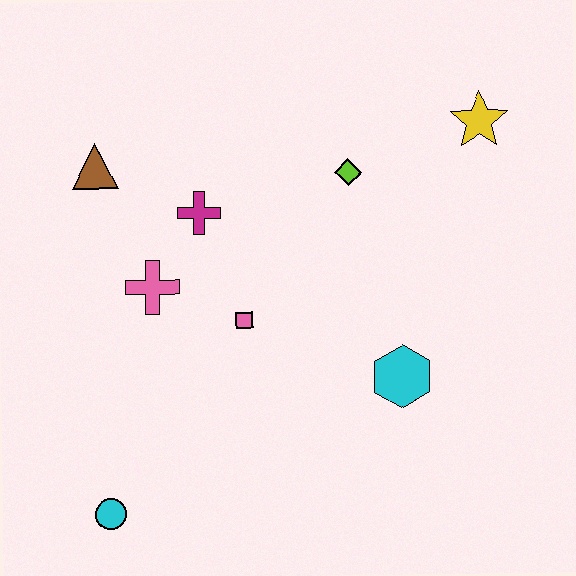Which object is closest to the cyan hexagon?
The pink square is closest to the cyan hexagon.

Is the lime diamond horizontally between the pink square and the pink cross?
No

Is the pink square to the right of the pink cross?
Yes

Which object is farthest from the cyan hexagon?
The brown triangle is farthest from the cyan hexagon.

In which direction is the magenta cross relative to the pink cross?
The magenta cross is above the pink cross.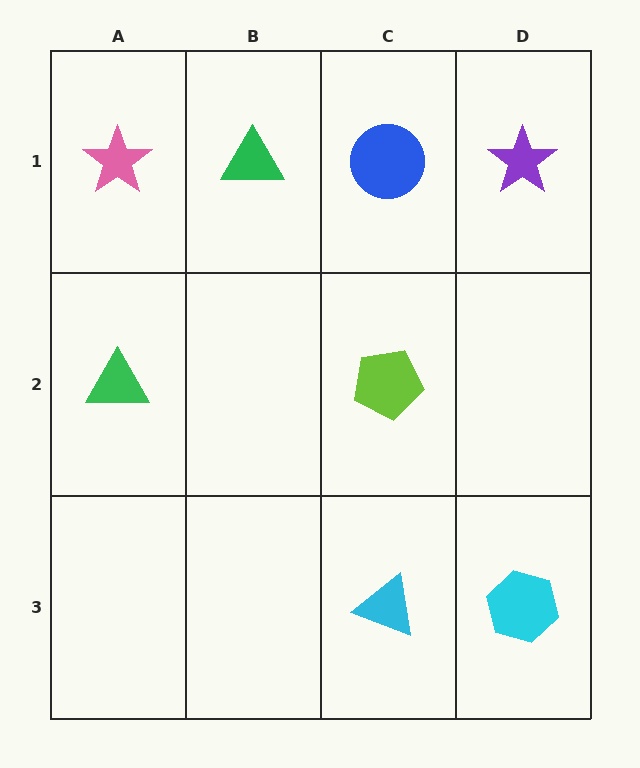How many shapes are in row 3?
2 shapes.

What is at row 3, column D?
A cyan hexagon.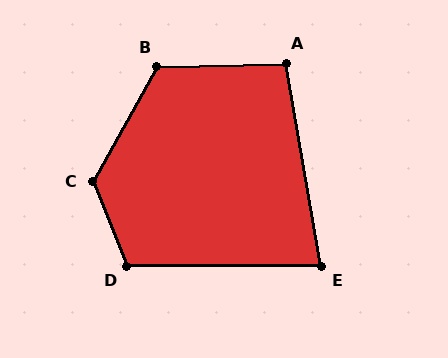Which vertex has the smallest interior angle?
E, at approximately 80 degrees.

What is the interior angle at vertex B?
Approximately 120 degrees (obtuse).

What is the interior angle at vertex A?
Approximately 98 degrees (obtuse).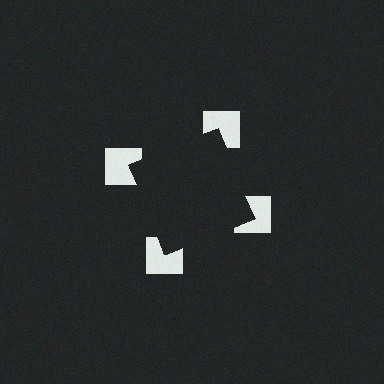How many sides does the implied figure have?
4 sides.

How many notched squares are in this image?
There are 4 — one at each vertex of the illusory square.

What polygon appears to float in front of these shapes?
An illusory square — its edges are inferred from the aligned wedge cuts in the notched squares, not physically drawn.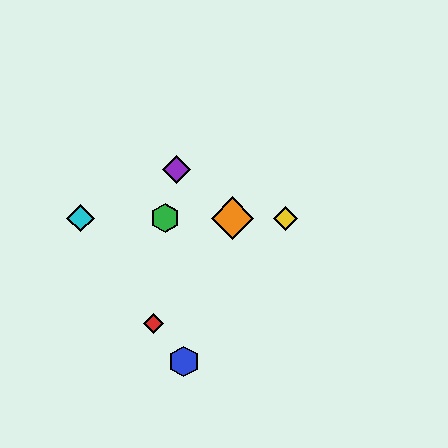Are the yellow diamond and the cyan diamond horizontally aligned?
Yes, both are at y≈218.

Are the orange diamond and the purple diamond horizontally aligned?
No, the orange diamond is at y≈218 and the purple diamond is at y≈169.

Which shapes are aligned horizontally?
The green hexagon, the yellow diamond, the orange diamond, the cyan diamond are aligned horizontally.